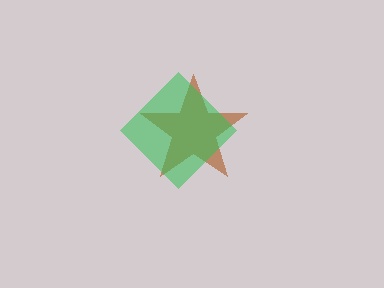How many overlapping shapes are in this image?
There are 2 overlapping shapes in the image.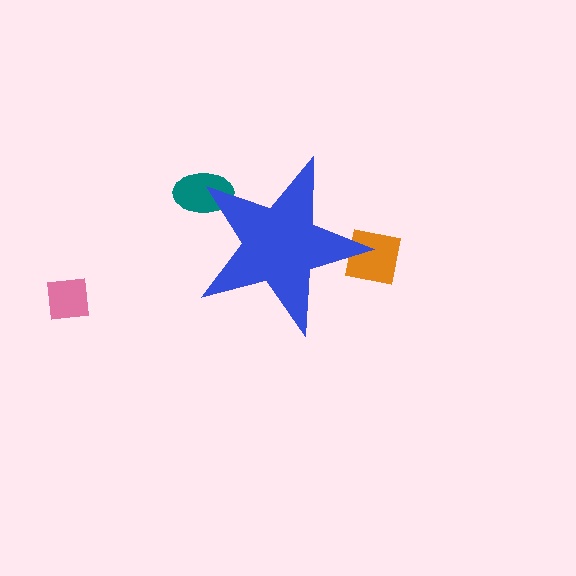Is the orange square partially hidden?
Yes, the orange square is partially hidden behind the blue star.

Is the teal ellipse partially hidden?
Yes, the teal ellipse is partially hidden behind the blue star.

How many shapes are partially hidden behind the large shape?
2 shapes are partially hidden.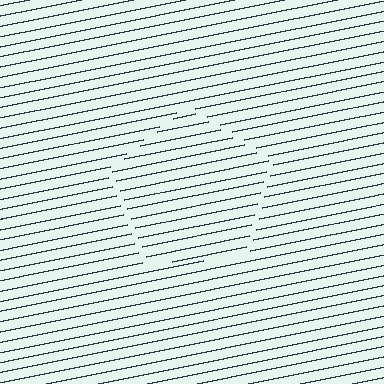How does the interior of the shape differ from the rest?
The interior of the shape contains the same grating, shifted by half a period — the contour is defined by the phase discontinuity where line-ends from the inner and outer gratings abut.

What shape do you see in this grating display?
An illusory pentagon. The interior of the shape contains the same grating, shifted by half a period — the contour is defined by the phase discontinuity where line-ends from the inner and outer gratings abut.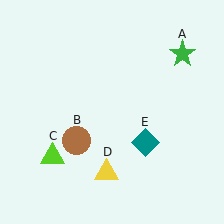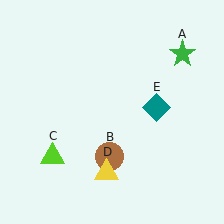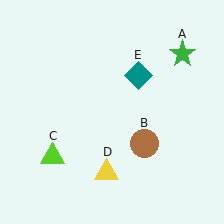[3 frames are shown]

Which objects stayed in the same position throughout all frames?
Green star (object A) and lime triangle (object C) and yellow triangle (object D) remained stationary.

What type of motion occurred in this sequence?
The brown circle (object B), teal diamond (object E) rotated counterclockwise around the center of the scene.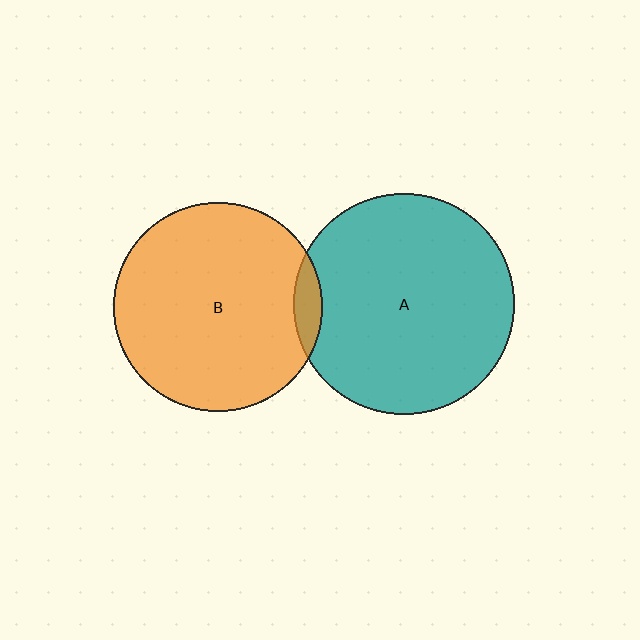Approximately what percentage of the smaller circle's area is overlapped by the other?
Approximately 5%.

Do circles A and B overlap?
Yes.